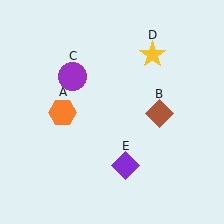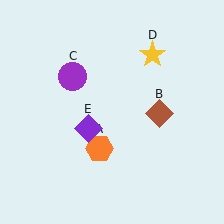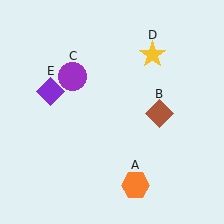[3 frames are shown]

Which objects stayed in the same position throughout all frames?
Brown diamond (object B) and purple circle (object C) and yellow star (object D) remained stationary.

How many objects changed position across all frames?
2 objects changed position: orange hexagon (object A), purple diamond (object E).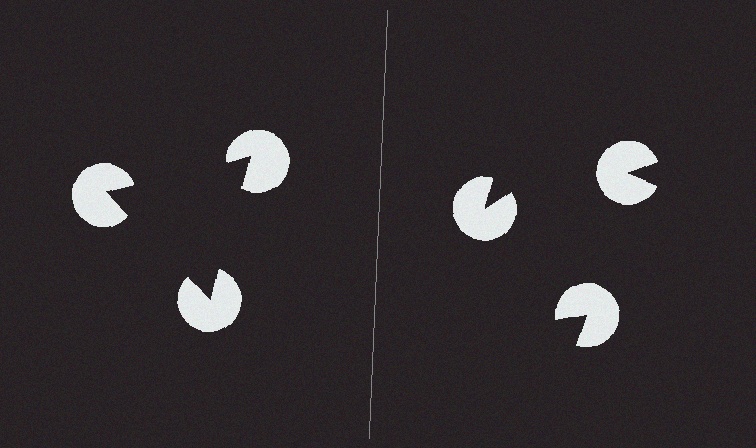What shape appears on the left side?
An illusory triangle.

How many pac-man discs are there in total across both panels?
6 — 3 on each side.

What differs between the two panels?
The pac-man discs are positioned identically on both sides; only the wedge orientations differ. On the left they align to a triangle; on the right they are misaligned.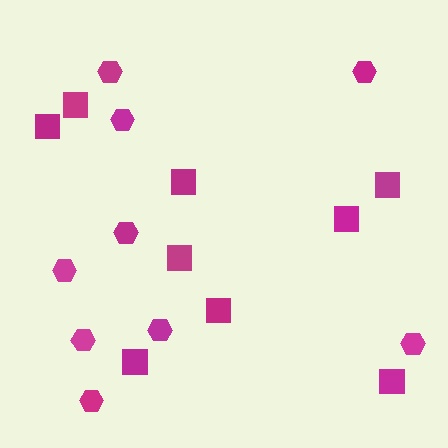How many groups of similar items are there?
There are 2 groups: one group of squares (9) and one group of hexagons (9).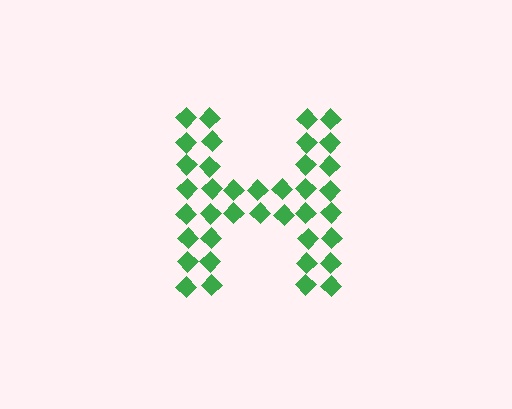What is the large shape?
The large shape is the letter H.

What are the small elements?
The small elements are diamonds.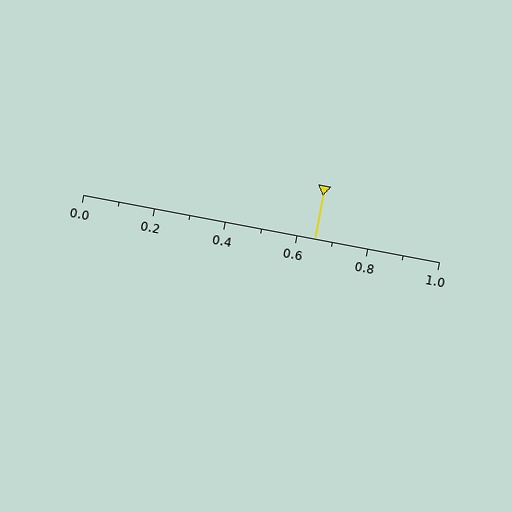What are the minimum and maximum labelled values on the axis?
The axis runs from 0.0 to 1.0.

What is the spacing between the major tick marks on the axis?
The major ticks are spaced 0.2 apart.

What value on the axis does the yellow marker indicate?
The marker indicates approximately 0.65.